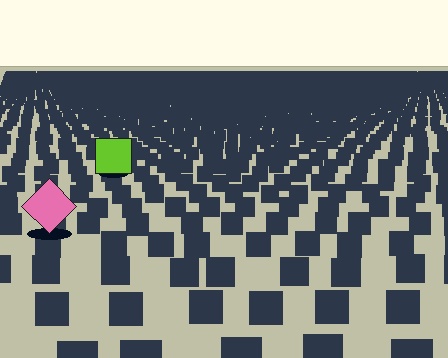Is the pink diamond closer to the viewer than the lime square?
Yes. The pink diamond is closer — you can tell from the texture gradient: the ground texture is coarser near it.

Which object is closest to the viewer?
The pink diamond is closest. The texture marks near it are larger and more spread out.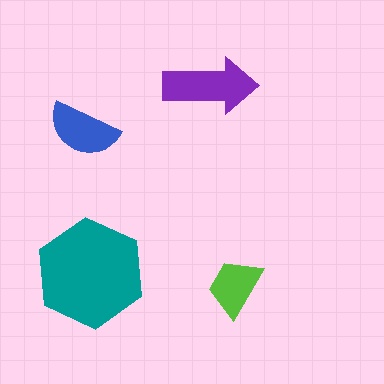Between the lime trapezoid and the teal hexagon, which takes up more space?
The teal hexagon.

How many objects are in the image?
There are 4 objects in the image.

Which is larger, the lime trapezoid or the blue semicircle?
The blue semicircle.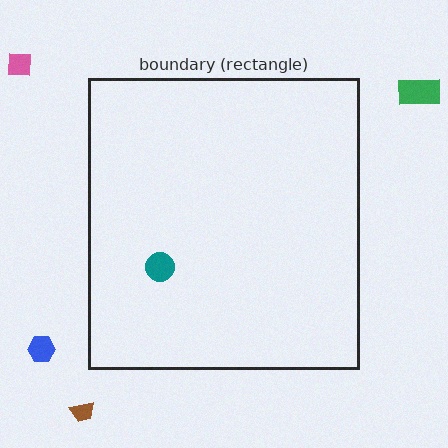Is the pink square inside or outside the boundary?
Outside.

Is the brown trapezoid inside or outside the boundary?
Outside.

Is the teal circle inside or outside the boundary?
Inside.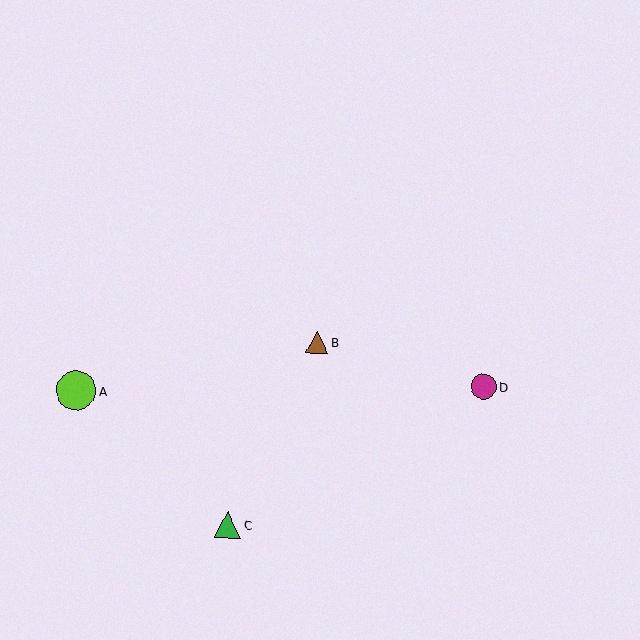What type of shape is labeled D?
Shape D is a magenta circle.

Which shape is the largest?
The lime circle (labeled A) is the largest.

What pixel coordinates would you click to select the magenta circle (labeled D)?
Click at (484, 387) to select the magenta circle D.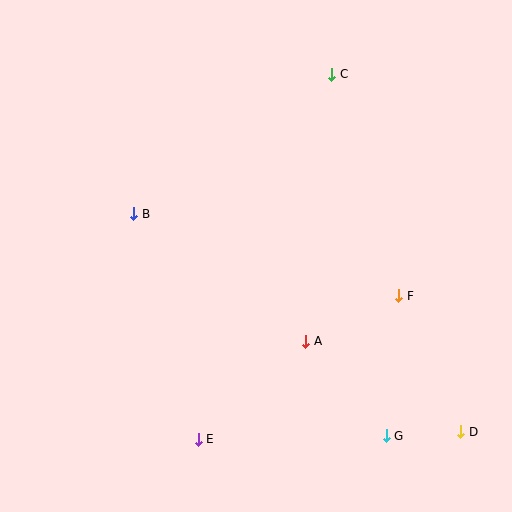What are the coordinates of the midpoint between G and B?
The midpoint between G and B is at (260, 325).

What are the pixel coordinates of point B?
Point B is at (134, 214).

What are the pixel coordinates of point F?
Point F is at (399, 296).